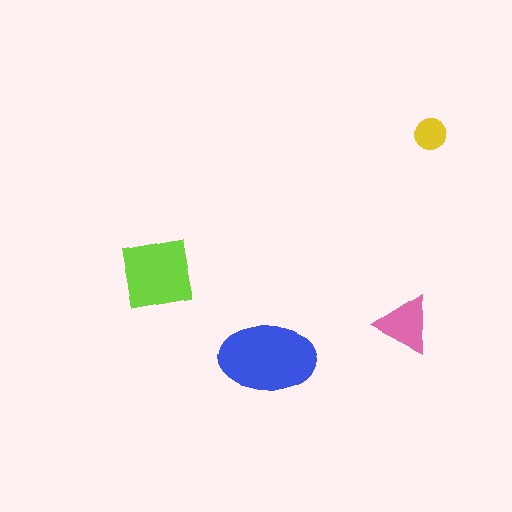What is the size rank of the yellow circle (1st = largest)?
4th.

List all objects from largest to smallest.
The blue ellipse, the lime square, the pink triangle, the yellow circle.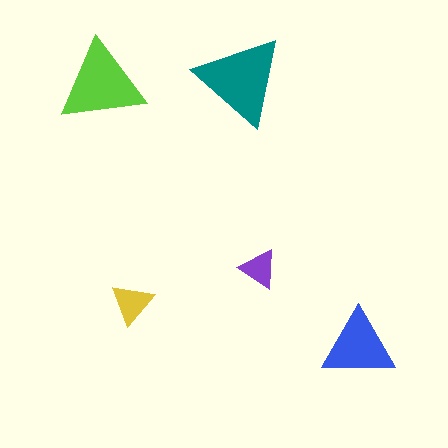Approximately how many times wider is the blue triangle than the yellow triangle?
About 1.5 times wider.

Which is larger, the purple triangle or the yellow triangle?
The yellow one.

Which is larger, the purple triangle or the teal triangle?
The teal one.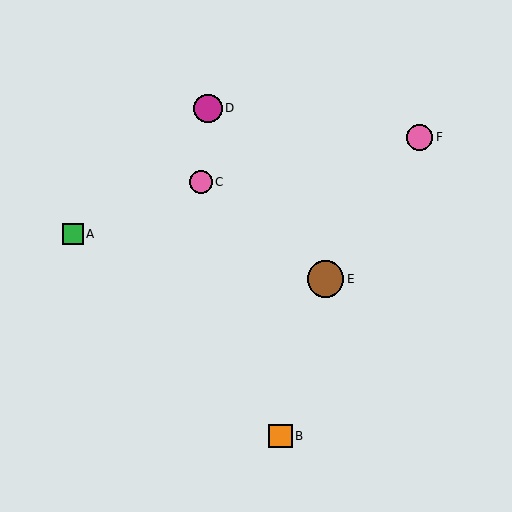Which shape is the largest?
The brown circle (labeled E) is the largest.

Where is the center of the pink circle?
The center of the pink circle is at (420, 137).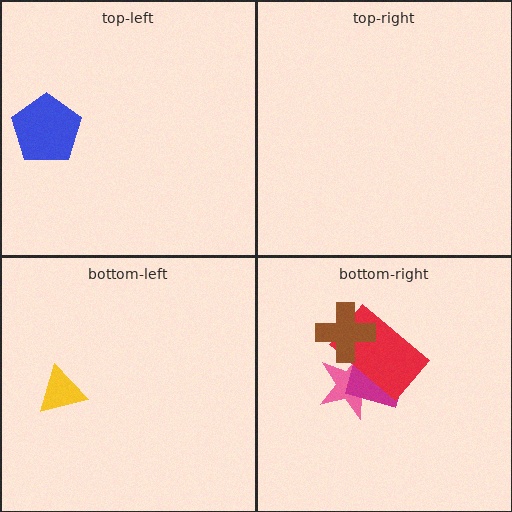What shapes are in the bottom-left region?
The yellow triangle.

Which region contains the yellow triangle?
The bottom-left region.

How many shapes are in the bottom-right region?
4.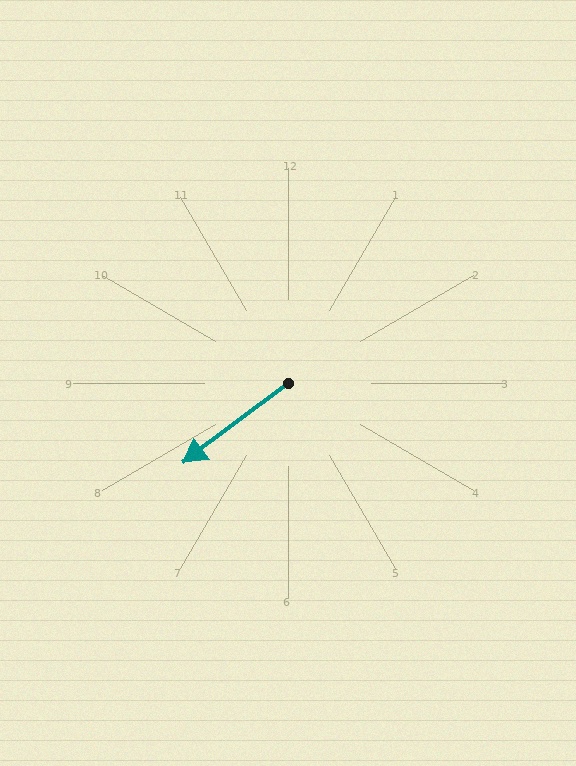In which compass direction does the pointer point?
Southwest.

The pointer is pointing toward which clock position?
Roughly 8 o'clock.